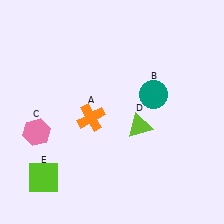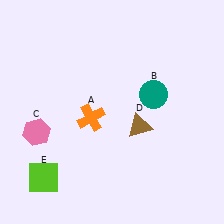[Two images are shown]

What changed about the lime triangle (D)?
In Image 1, D is lime. In Image 2, it changed to brown.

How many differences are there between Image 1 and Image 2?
There is 1 difference between the two images.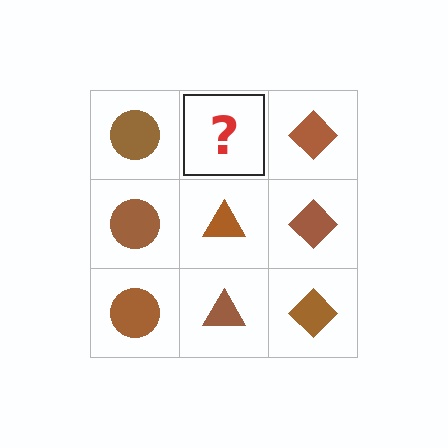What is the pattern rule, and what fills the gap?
The rule is that each column has a consistent shape. The gap should be filled with a brown triangle.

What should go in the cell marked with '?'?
The missing cell should contain a brown triangle.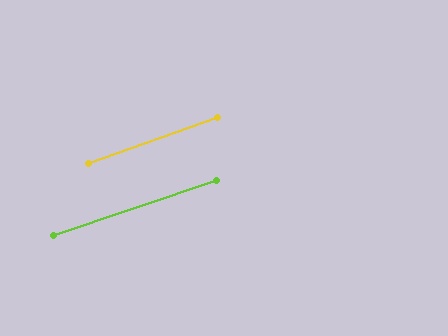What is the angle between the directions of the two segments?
Approximately 1 degree.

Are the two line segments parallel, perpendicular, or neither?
Parallel — their directions differ by only 1.4°.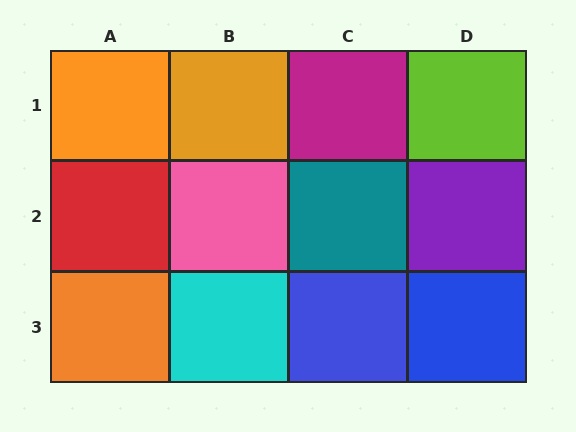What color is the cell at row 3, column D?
Blue.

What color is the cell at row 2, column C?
Teal.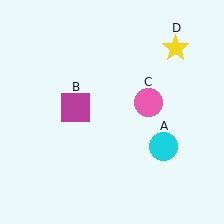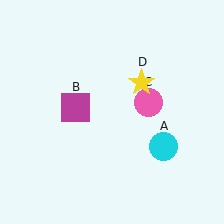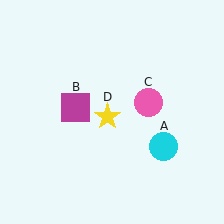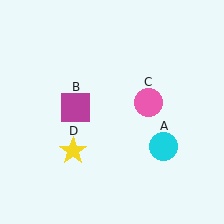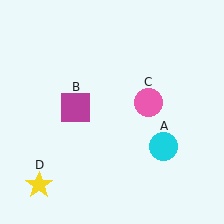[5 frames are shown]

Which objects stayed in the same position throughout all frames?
Cyan circle (object A) and magenta square (object B) and pink circle (object C) remained stationary.